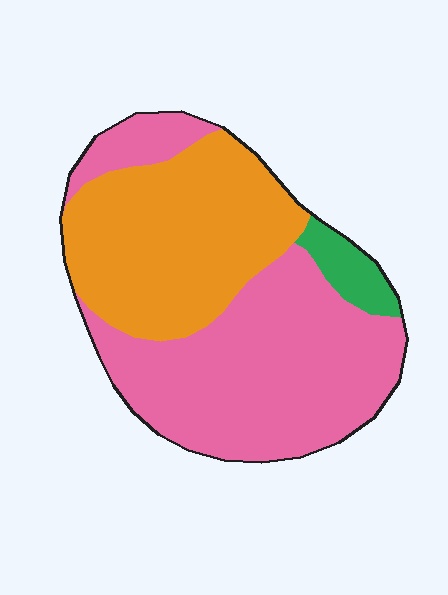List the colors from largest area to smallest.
From largest to smallest: pink, orange, green.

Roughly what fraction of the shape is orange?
Orange covers around 40% of the shape.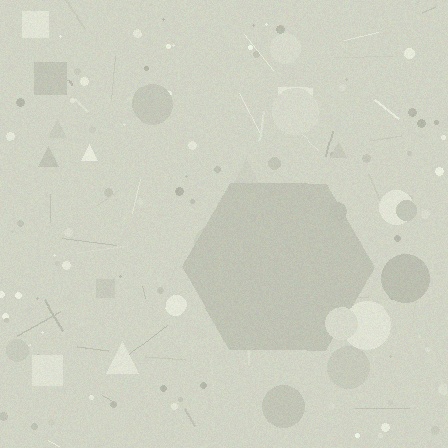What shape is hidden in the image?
A hexagon is hidden in the image.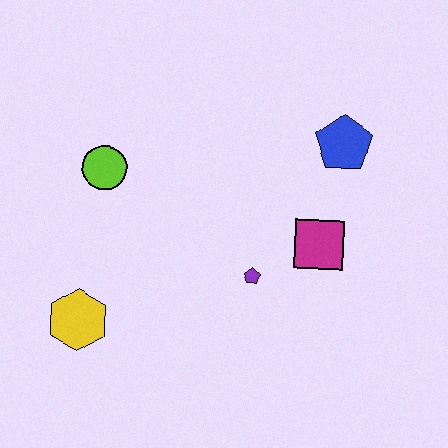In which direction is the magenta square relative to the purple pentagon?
The magenta square is to the right of the purple pentagon.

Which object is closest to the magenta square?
The purple pentagon is closest to the magenta square.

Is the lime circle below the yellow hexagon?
No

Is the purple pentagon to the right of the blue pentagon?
No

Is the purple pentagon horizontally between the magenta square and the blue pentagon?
No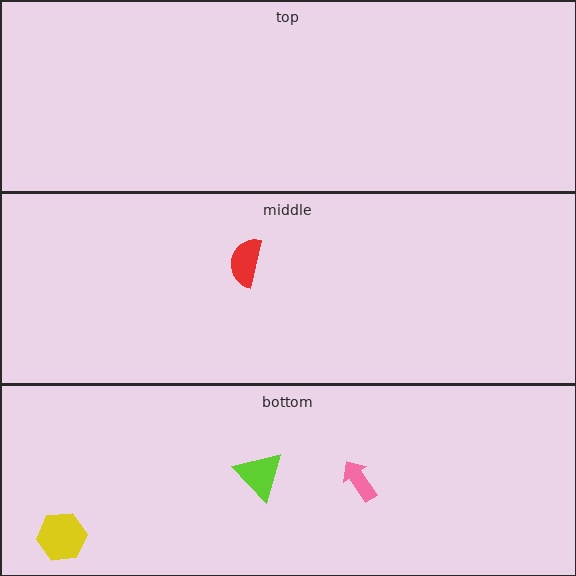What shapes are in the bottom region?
The yellow hexagon, the lime triangle, the pink arrow.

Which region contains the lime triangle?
The bottom region.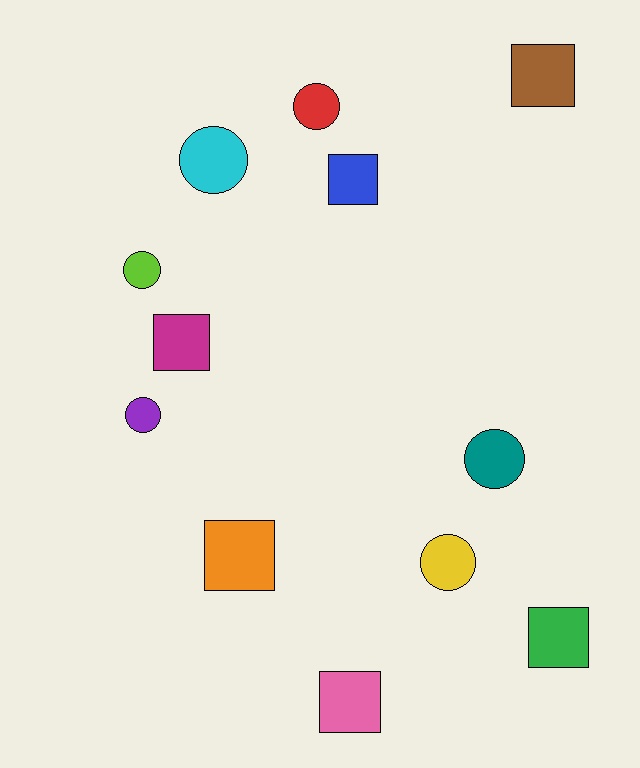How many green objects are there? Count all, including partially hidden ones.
There is 1 green object.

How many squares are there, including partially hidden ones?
There are 6 squares.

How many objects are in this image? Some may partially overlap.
There are 12 objects.